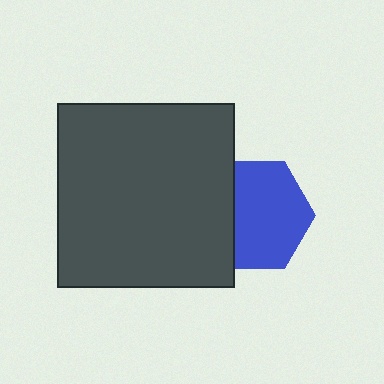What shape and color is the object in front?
The object in front is a dark gray rectangle.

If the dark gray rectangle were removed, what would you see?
You would see the complete blue hexagon.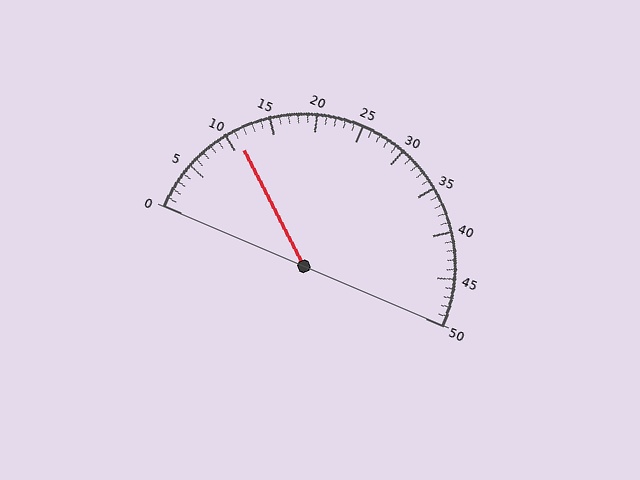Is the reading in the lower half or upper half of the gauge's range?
The reading is in the lower half of the range (0 to 50).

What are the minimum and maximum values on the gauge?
The gauge ranges from 0 to 50.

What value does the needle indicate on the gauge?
The needle indicates approximately 11.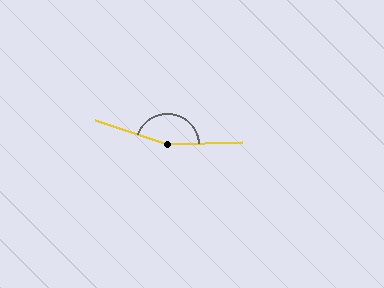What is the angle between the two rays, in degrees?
Approximately 159 degrees.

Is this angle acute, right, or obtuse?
It is obtuse.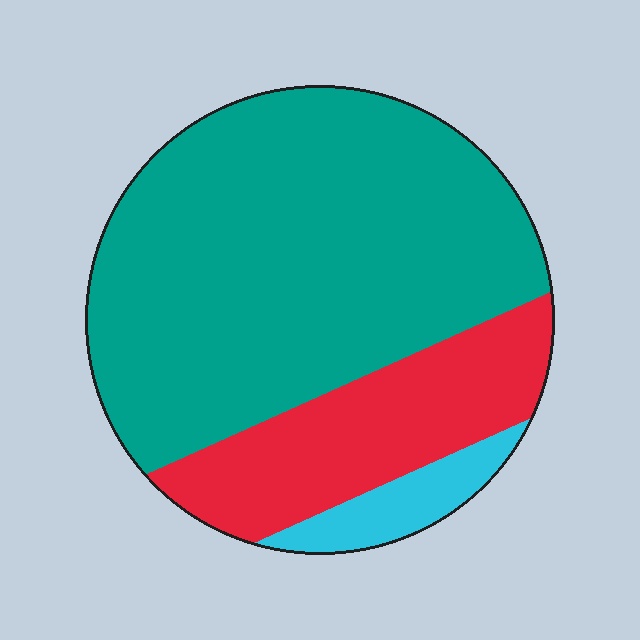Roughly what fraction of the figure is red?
Red covers 24% of the figure.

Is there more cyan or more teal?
Teal.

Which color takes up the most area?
Teal, at roughly 70%.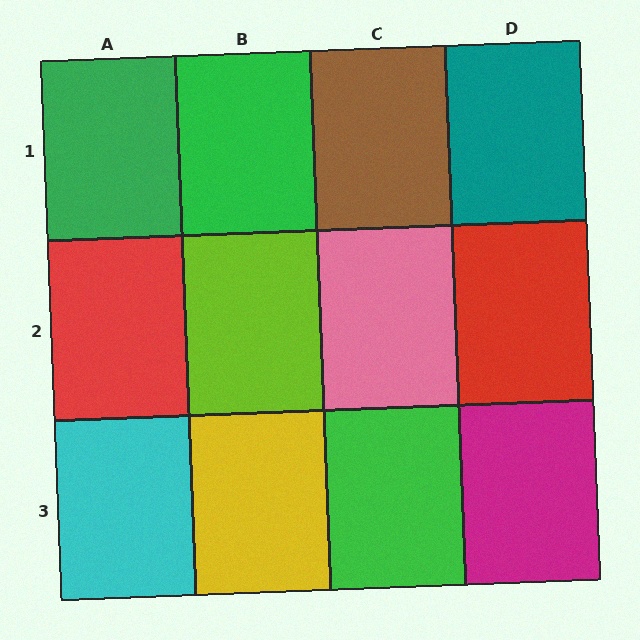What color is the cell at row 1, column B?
Green.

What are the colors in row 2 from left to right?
Red, lime, pink, red.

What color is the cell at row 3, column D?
Magenta.